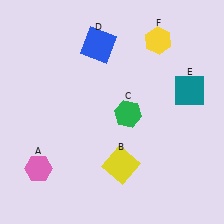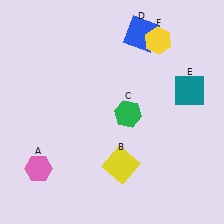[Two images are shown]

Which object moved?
The blue square (D) moved right.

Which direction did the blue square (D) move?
The blue square (D) moved right.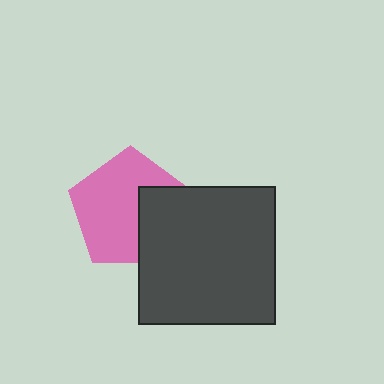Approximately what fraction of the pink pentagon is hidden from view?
Roughly 33% of the pink pentagon is hidden behind the dark gray square.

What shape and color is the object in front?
The object in front is a dark gray square.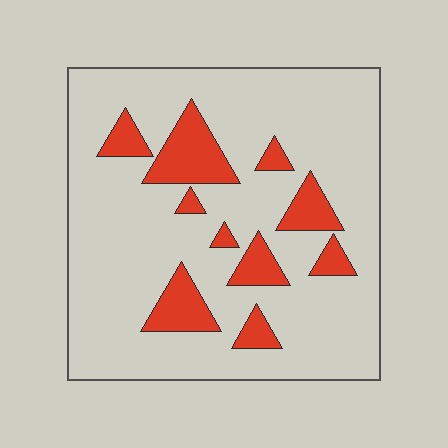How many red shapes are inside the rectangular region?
10.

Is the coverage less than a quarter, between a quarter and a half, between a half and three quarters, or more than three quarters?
Less than a quarter.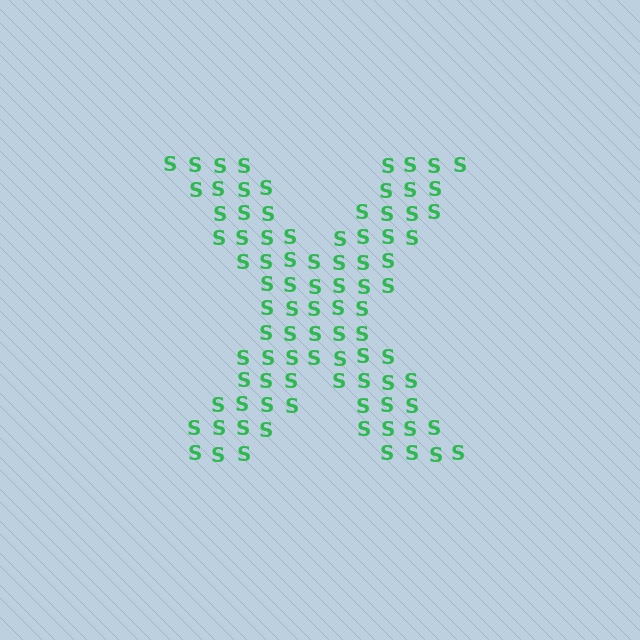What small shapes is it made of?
It is made of small letter S's.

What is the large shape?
The large shape is the letter X.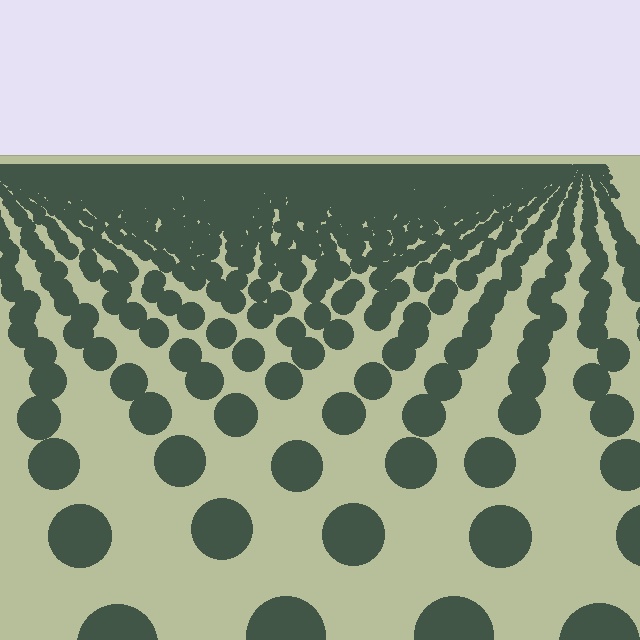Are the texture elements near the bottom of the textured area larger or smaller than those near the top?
Larger. Near the bottom, elements are closer to the viewer and appear at a bigger on-screen size.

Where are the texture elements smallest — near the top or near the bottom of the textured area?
Near the top.